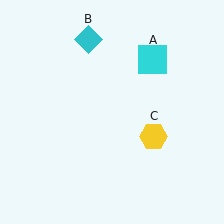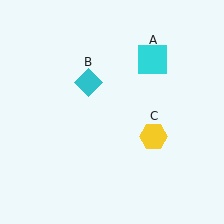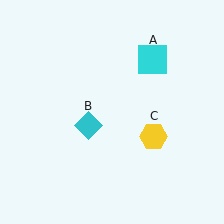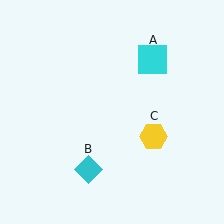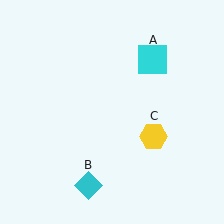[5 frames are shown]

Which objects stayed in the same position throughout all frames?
Cyan square (object A) and yellow hexagon (object C) remained stationary.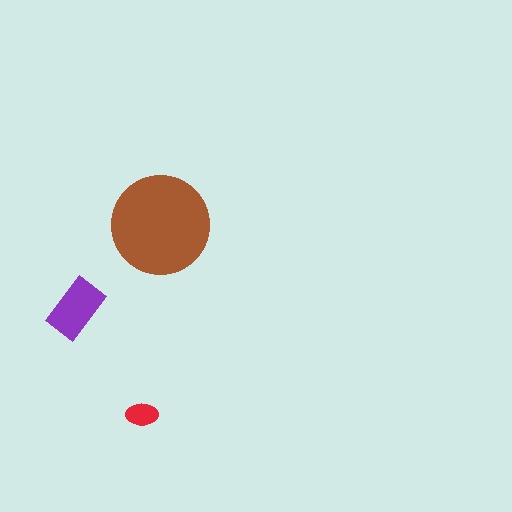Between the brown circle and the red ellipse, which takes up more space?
The brown circle.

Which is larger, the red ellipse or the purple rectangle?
The purple rectangle.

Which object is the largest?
The brown circle.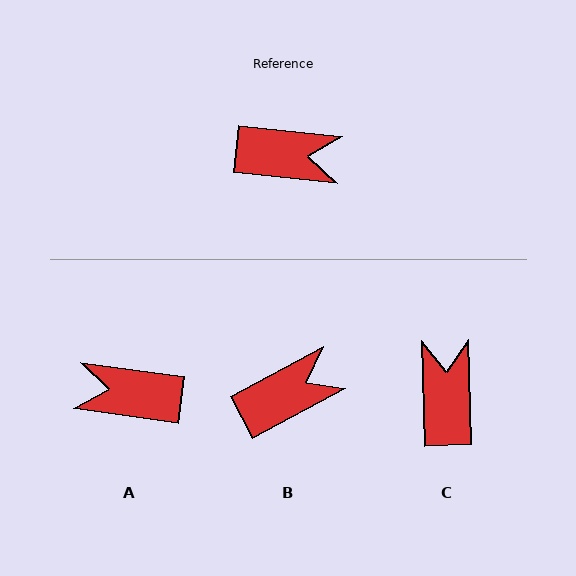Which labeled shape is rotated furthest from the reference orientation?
A, about 178 degrees away.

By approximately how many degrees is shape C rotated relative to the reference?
Approximately 98 degrees counter-clockwise.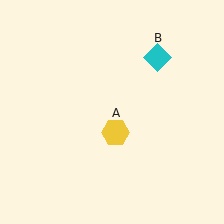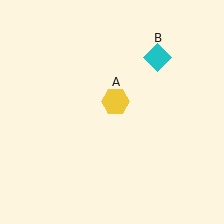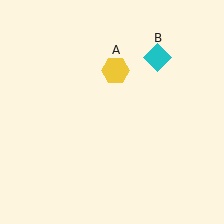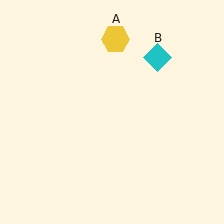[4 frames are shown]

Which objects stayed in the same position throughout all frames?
Cyan diamond (object B) remained stationary.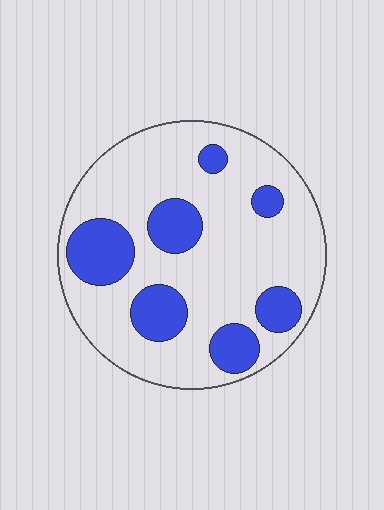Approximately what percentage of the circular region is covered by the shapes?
Approximately 25%.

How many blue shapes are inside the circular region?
7.